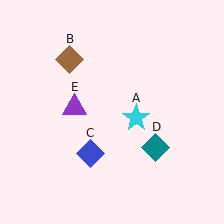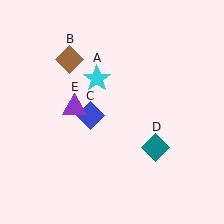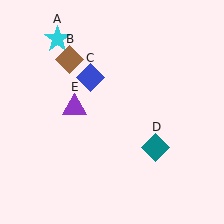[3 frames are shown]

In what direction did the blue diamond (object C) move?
The blue diamond (object C) moved up.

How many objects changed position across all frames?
2 objects changed position: cyan star (object A), blue diamond (object C).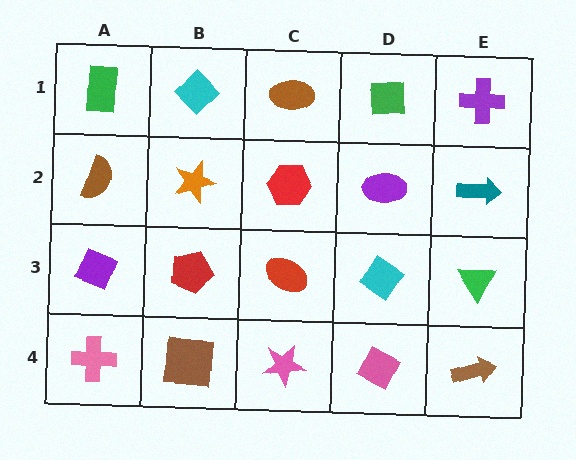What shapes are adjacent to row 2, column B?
A cyan diamond (row 1, column B), a red pentagon (row 3, column B), a brown semicircle (row 2, column A), a red hexagon (row 2, column C).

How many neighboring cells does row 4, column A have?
2.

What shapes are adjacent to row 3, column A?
A brown semicircle (row 2, column A), a pink cross (row 4, column A), a red pentagon (row 3, column B).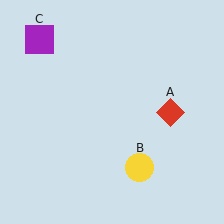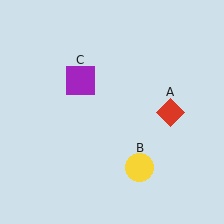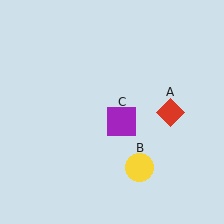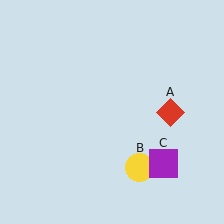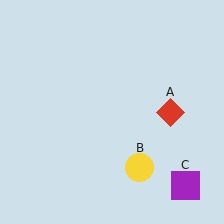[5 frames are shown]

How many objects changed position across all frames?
1 object changed position: purple square (object C).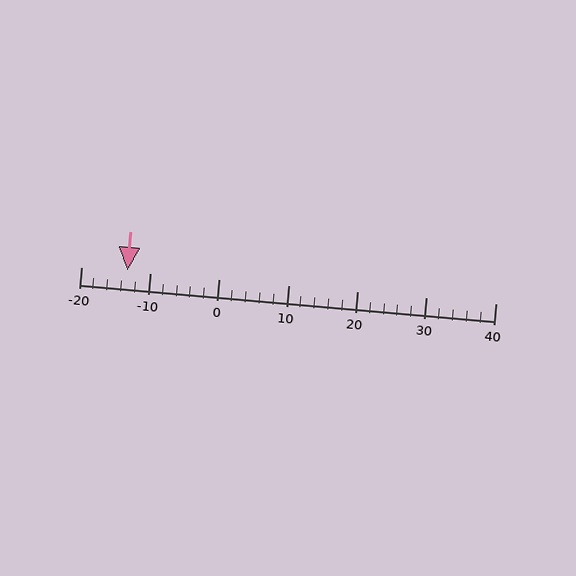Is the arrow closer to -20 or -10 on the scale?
The arrow is closer to -10.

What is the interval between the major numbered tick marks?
The major tick marks are spaced 10 units apart.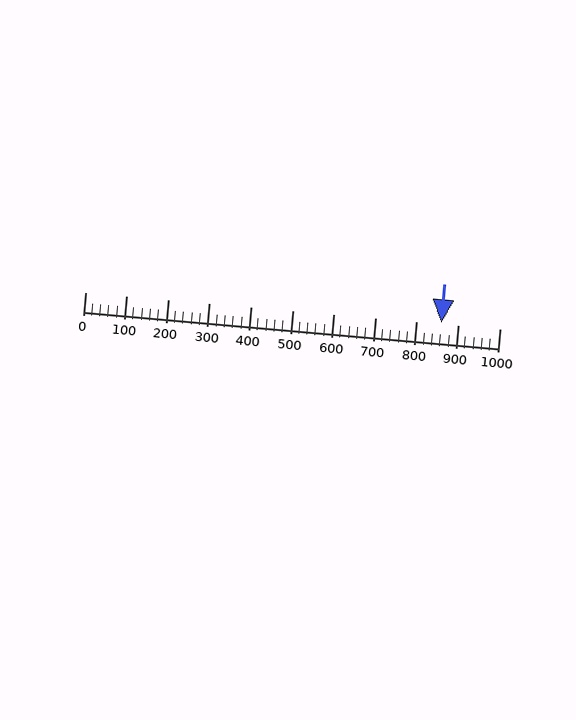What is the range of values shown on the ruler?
The ruler shows values from 0 to 1000.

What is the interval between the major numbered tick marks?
The major tick marks are spaced 100 units apart.